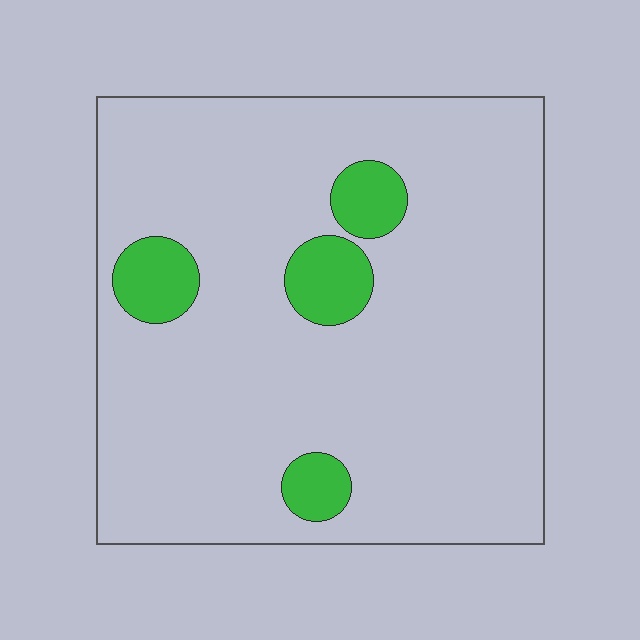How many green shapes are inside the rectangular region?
4.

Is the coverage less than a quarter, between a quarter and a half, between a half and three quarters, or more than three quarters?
Less than a quarter.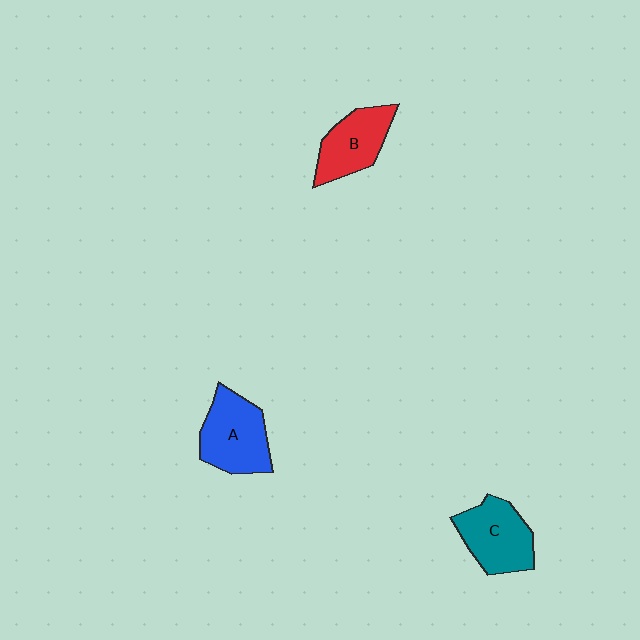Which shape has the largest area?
Shape A (blue).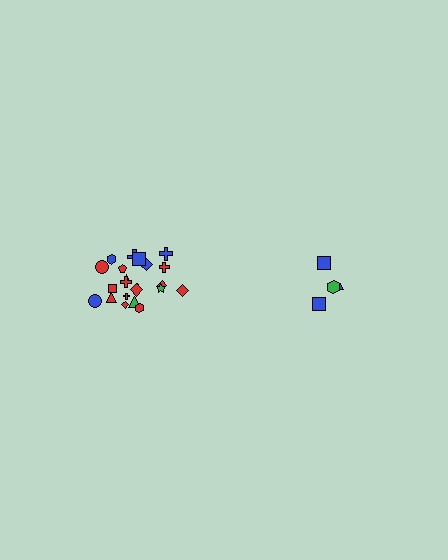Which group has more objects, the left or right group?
The left group.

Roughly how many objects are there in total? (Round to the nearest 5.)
Roughly 25 objects in total.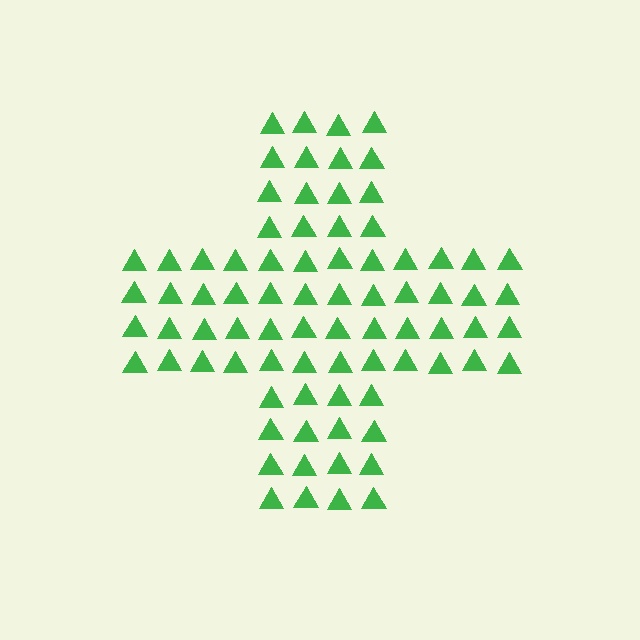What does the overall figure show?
The overall figure shows a cross.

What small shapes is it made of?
It is made of small triangles.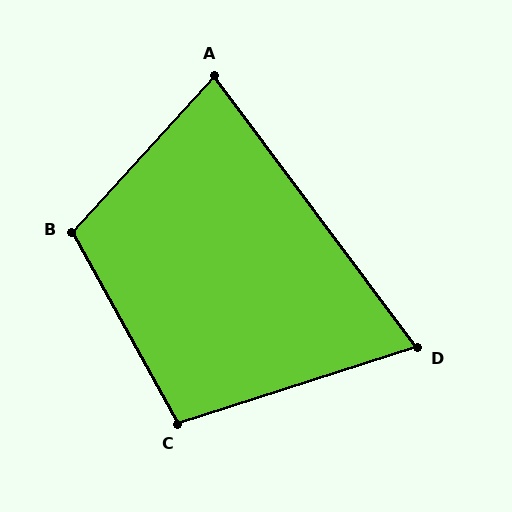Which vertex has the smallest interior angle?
D, at approximately 71 degrees.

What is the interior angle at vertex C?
Approximately 101 degrees (obtuse).